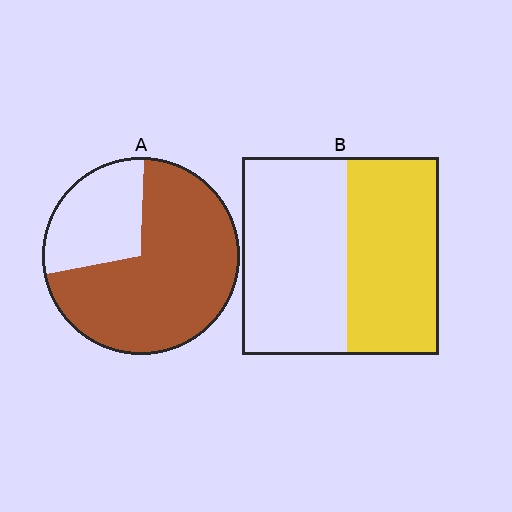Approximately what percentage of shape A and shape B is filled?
A is approximately 70% and B is approximately 45%.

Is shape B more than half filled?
Roughly half.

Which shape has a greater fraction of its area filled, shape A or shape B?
Shape A.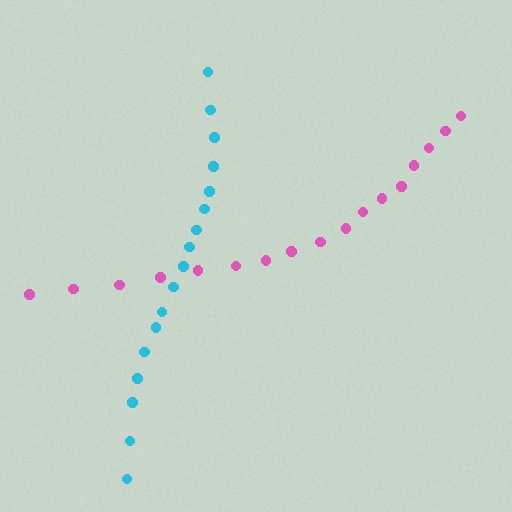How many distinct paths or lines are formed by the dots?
There are 2 distinct paths.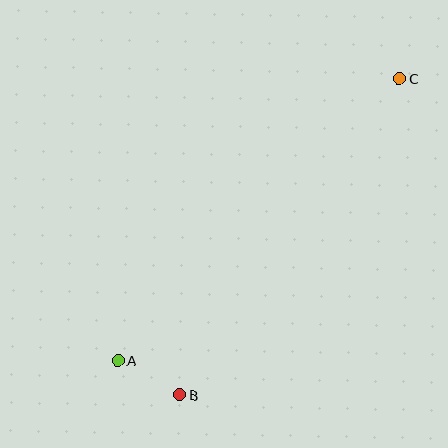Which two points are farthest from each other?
Points A and C are farthest from each other.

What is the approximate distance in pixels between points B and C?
The distance between B and C is approximately 385 pixels.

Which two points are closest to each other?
Points A and B are closest to each other.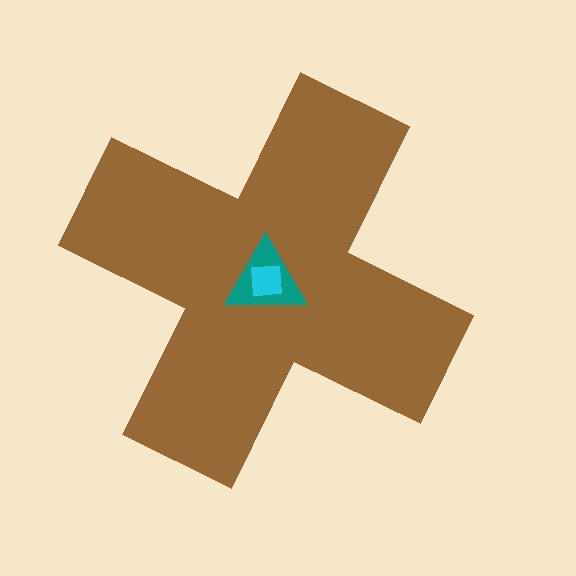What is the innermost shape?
The cyan square.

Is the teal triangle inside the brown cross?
Yes.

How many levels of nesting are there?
3.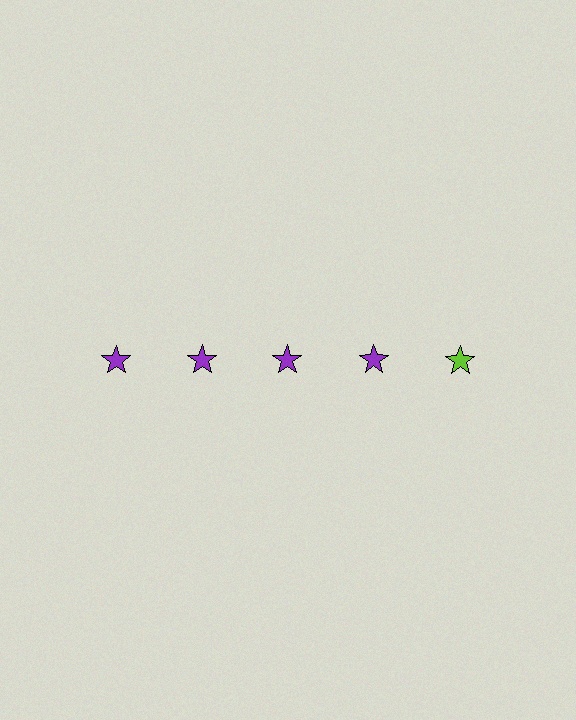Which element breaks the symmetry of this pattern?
The lime star in the top row, rightmost column breaks the symmetry. All other shapes are purple stars.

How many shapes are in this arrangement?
There are 5 shapes arranged in a grid pattern.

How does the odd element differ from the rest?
It has a different color: lime instead of purple.